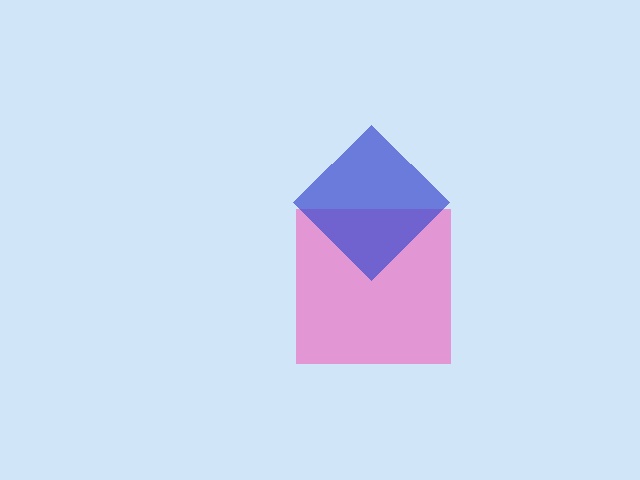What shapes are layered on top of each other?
The layered shapes are: a pink square, a blue diamond.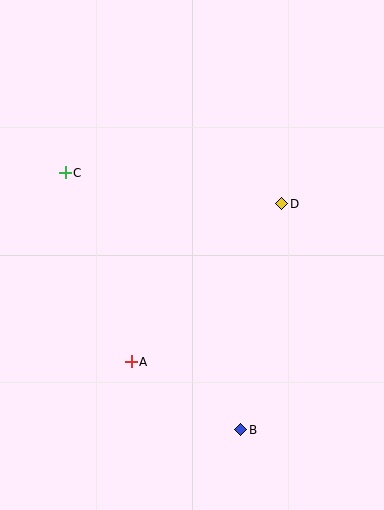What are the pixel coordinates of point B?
Point B is at (241, 430).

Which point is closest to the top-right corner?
Point D is closest to the top-right corner.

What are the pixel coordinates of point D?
Point D is at (282, 204).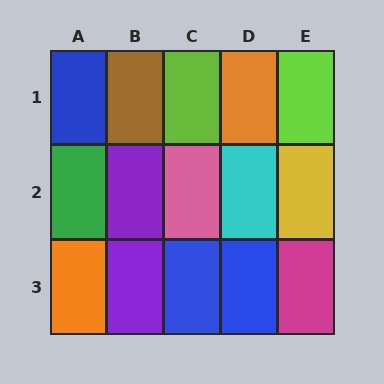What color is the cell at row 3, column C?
Blue.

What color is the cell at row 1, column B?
Brown.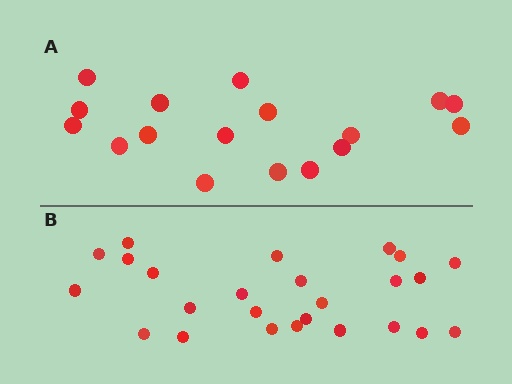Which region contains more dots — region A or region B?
Region B (the bottom region) has more dots.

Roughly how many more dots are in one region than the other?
Region B has roughly 8 or so more dots than region A.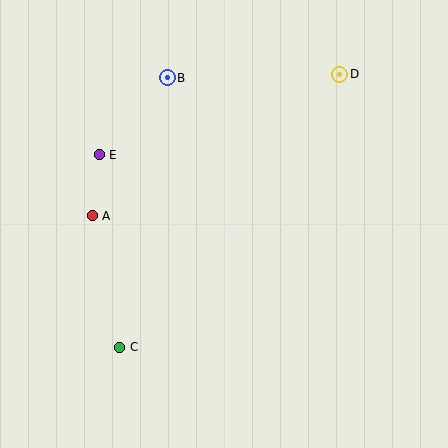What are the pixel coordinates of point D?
Point D is at (340, 74).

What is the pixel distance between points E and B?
The distance between E and B is 103 pixels.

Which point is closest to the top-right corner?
Point D is closest to the top-right corner.